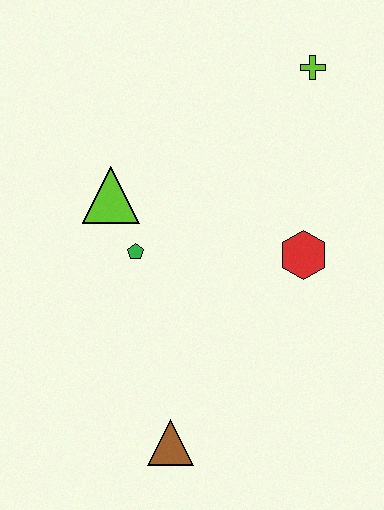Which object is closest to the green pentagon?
The lime triangle is closest to the green pentagon.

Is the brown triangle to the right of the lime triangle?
Yes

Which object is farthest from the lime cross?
The brown triangle is farthest from the lime cross.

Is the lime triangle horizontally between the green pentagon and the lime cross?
No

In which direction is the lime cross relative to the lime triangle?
The lime cross is to the right of the lime triangle.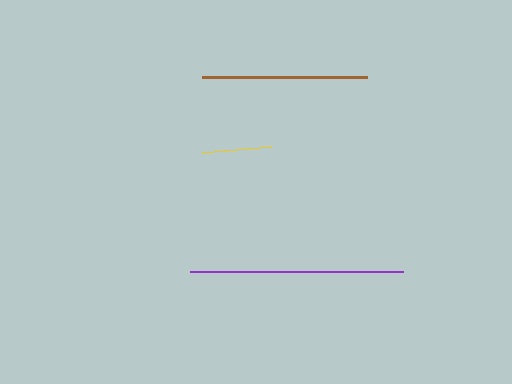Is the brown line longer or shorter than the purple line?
The purple line is longer than the brown line.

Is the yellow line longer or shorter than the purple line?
The purple line is longer than the yellow line.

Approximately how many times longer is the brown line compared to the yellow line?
The brown line is approximately 2.4 times the length of the yellow line.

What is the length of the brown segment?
The brown segment is approximately 165 pixels long.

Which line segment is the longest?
The purple line is the longest at approximately 213 pixels.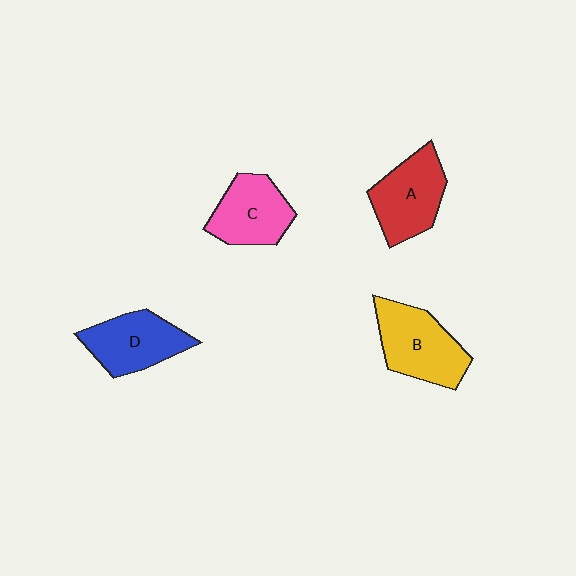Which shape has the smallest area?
Shape C (pink).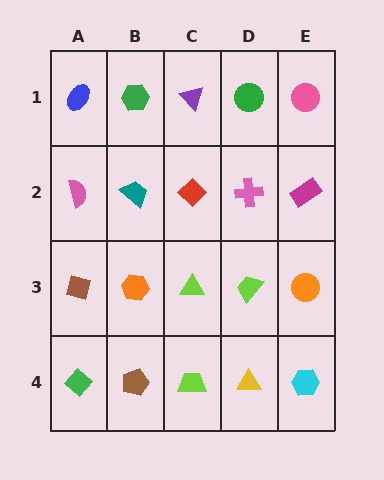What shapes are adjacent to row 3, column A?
A pink semicircle (row 2, column A), a green diamond (row 4, column A), an orange hexagon (row 3, column B).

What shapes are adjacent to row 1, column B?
A teal trapezoid (row 2, column B), a blue ellipse (row 1, column A), a purple triangle (row 1, column C).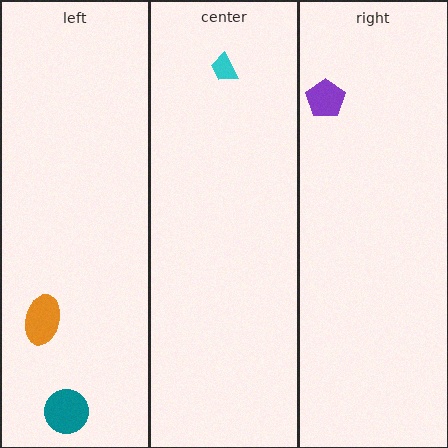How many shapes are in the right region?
1.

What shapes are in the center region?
The cyan trapezoid.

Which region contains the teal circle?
The left region.